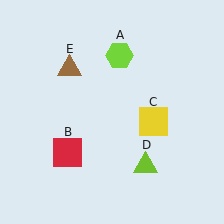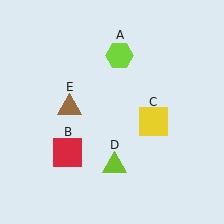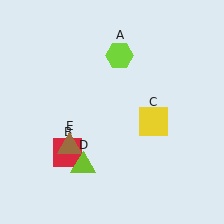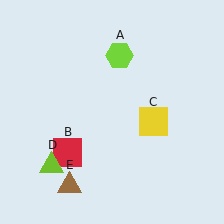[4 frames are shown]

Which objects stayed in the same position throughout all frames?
Lime hexagon (object A) and red square (object B) and yellow square (object C) remained stationary.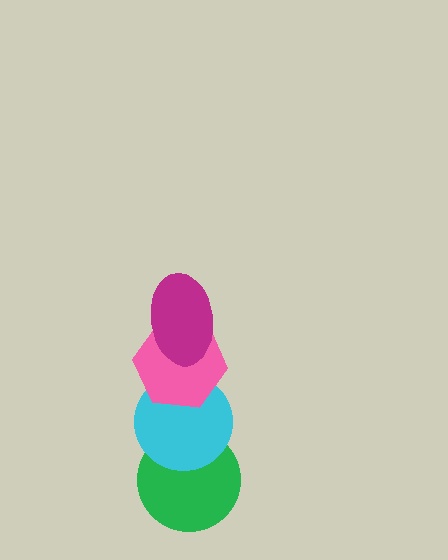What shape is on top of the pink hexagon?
The magenta ellipse is on top of the pink hexagon.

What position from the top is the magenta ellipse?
The magenta ellipse is 1st from the top.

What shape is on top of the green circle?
The cyan circle is on top of the green circle.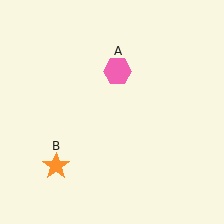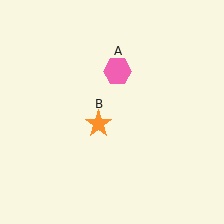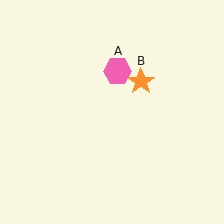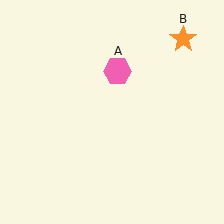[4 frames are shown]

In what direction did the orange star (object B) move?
The orange star (object B) moved up and to the right.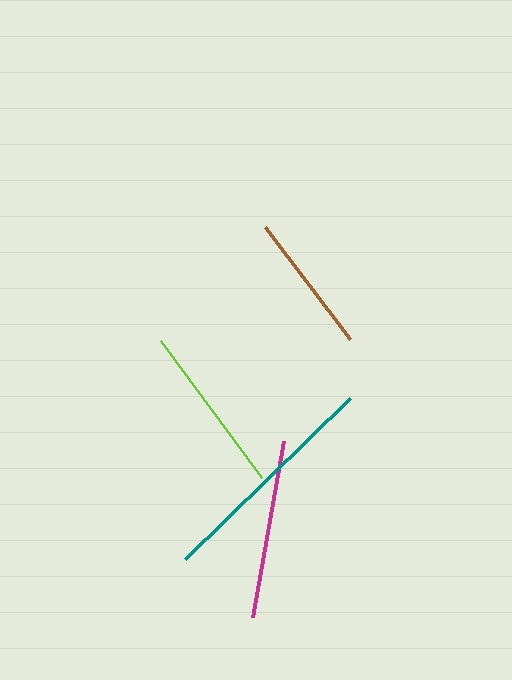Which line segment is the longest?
The teal line is the longest at approximately 231 pixels.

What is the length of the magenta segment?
The magenta segment is approximately 178 pixels long.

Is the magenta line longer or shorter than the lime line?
The magenta line is longer than the lime line.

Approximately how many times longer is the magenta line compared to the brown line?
The magenta line is approximately 1.3 times the length of the brown line.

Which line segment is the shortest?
The brown line is the shortest at approximately 140 pixels.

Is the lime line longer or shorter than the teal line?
The teal line is longer than the lime line.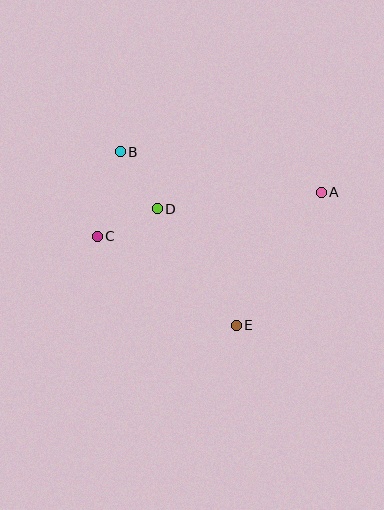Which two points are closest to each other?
Points C and D are closest to each other.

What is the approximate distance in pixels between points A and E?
The distance between A and E is approximately 158 pixels.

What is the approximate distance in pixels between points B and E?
The distance between B and E is approximately 209 pixels.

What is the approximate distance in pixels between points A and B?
The distance between A and B is approximately 205 pixels.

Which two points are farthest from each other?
Points A and C are farthest from each other.